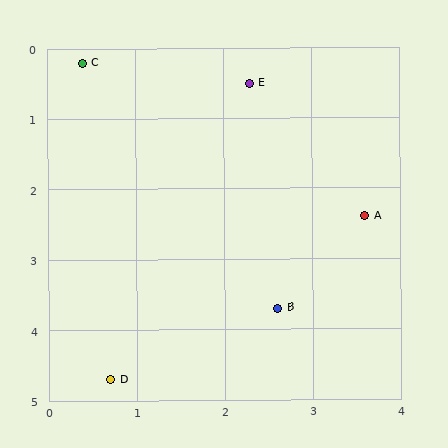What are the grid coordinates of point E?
Point E is at approximately (2.3, 0.5).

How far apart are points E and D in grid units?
Points E and D are about 4.5 grid units apart.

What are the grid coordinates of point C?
Point C is at approximately (0.4, 0.2).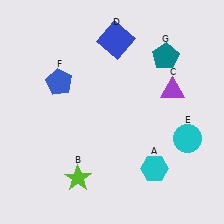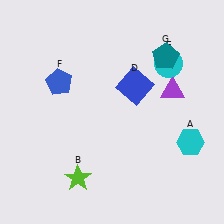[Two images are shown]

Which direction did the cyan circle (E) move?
The cyan circle (E) moved up.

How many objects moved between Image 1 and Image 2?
3 objects moved between the two images.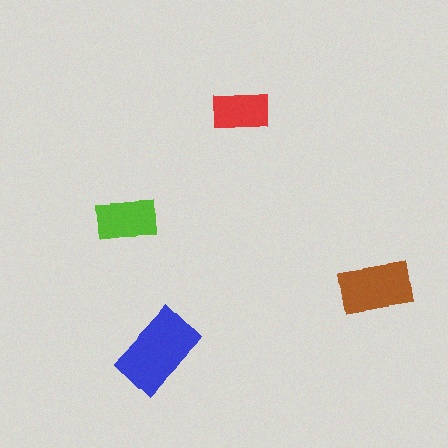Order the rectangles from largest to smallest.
the blue one, the brown one, the lime one, the red one.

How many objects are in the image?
There are 4 objects in the image.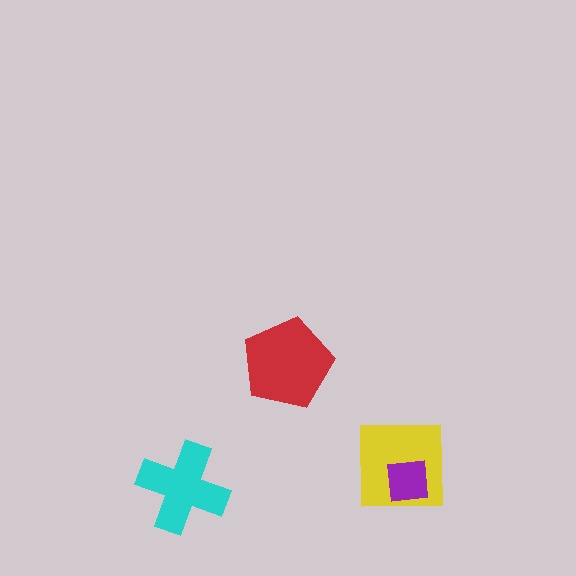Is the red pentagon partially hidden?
No, no other shape covers it.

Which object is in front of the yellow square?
The purple square is in front of the yellow square.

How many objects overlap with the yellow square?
1 object overlaps with the yellow square.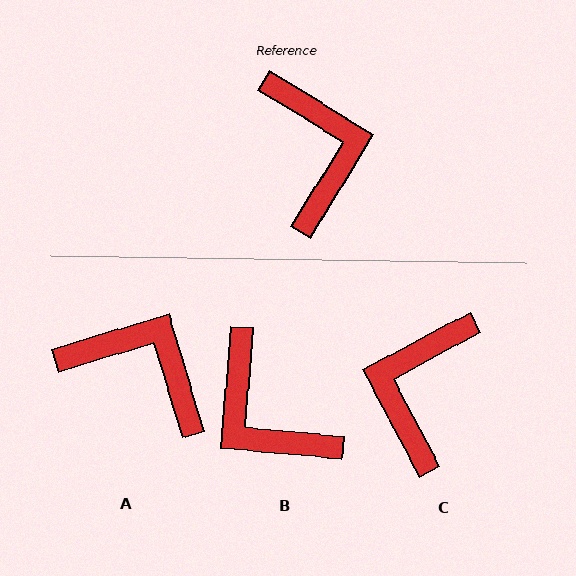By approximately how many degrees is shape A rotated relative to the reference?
Approximately 48 degrees counter-clockwise.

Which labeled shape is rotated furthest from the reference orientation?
B, about 153 degrees away.